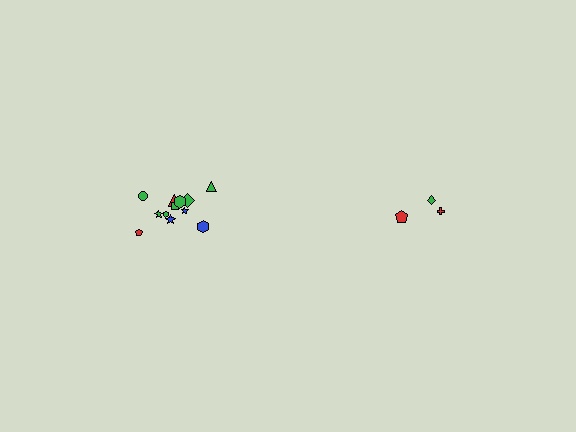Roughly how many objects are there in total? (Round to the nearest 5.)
Roughly 15 objects in total.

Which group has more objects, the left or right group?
The left group.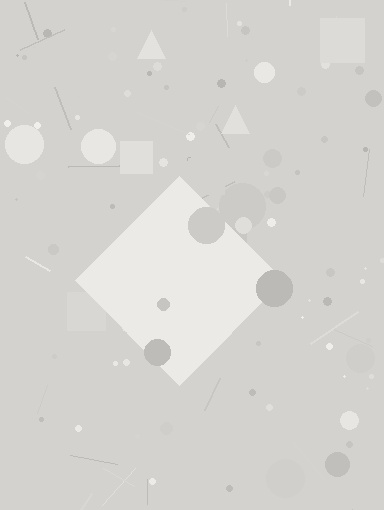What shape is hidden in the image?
A diamond is hidden in the image.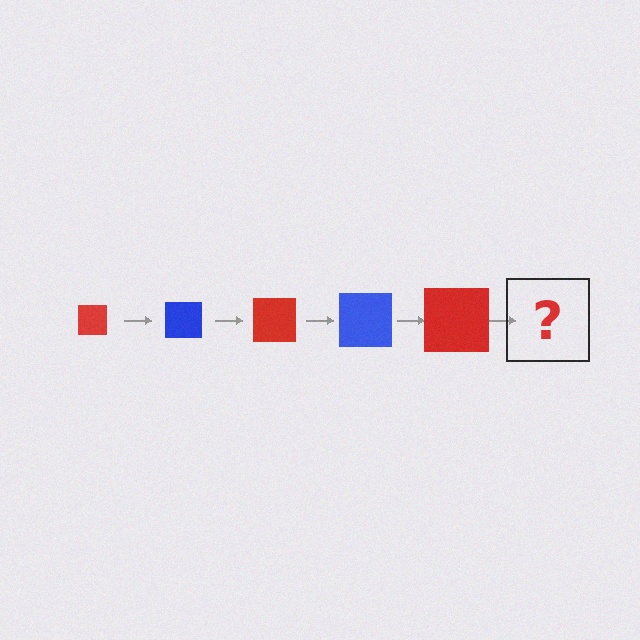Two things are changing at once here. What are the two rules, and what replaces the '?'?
The two rules are that the square grows larger each step and the color cycles through red and blue. The '?' should be a blue square, larger than the previous one.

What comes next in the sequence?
The next element should be a blue square, larger than the previous one.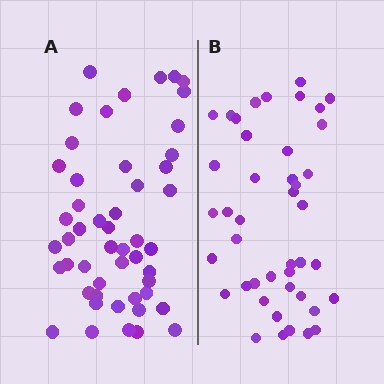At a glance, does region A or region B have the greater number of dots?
Region A (the left region) has more dots.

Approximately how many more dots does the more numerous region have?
Region A has roughly 8 or so more dots than region B.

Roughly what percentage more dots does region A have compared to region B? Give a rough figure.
About 15% more.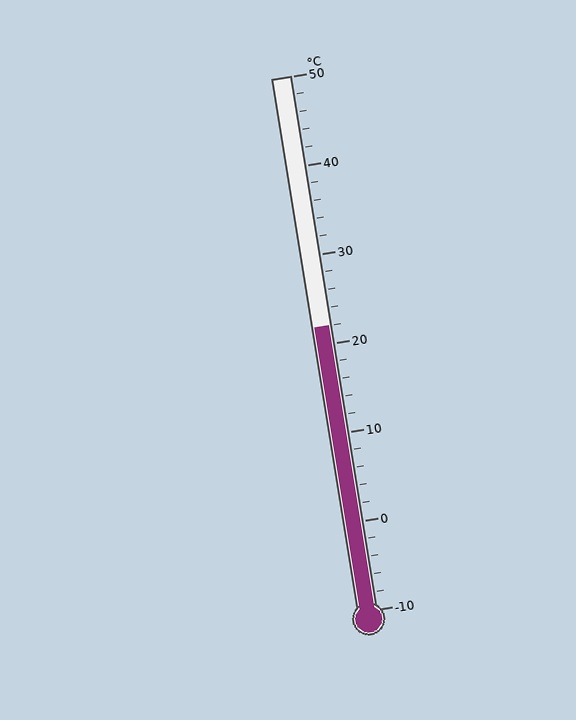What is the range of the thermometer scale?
The thermometer scale ranges from -10°C to 50°C.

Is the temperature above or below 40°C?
The temperature is below 40°C.